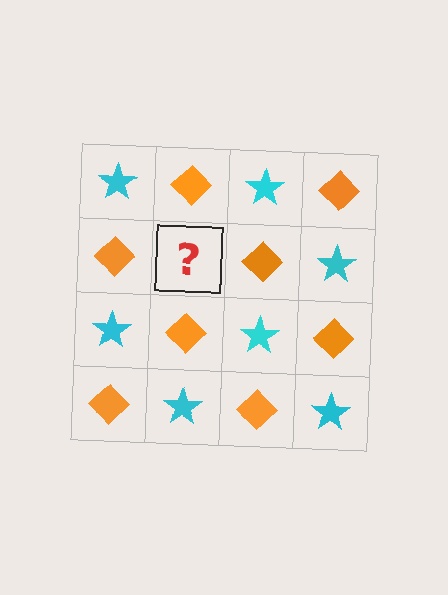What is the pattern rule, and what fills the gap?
The rule is that it alternates cyan star and orange diamond in a checkerboard pattern. The gap should be filled with a cyan star.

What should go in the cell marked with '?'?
The missing cell should contain a cyan star.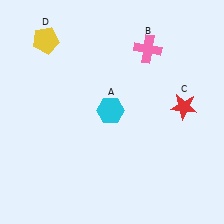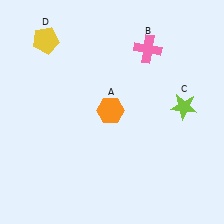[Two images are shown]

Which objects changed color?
A changed from cyan to orange. C changed from red to lime.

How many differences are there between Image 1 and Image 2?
There are 2 differences between the two images.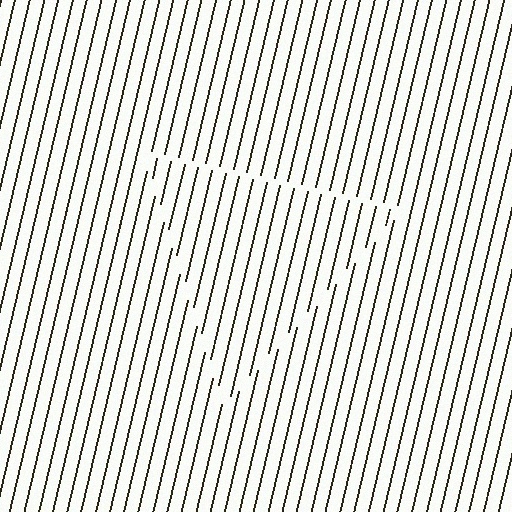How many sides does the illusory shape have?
3 sides — the line-ends trace a triangle.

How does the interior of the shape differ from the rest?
The interior of the shape contains the same grating, shifted by half a period — the contour is defined by the phase discontinuity where line-ends from the inner and outer gratings abut.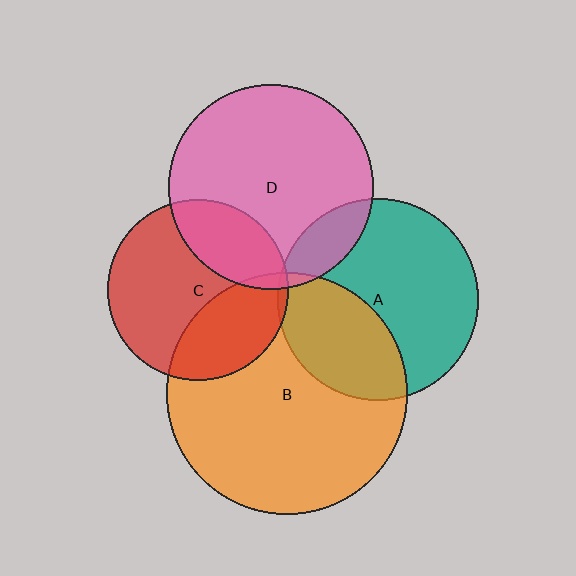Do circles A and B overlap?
Yes.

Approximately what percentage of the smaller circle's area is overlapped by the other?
Approximately 35%.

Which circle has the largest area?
Circle B (orange).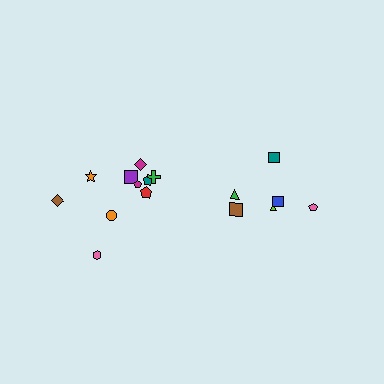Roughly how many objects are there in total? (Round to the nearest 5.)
Roughly 15 objects in total.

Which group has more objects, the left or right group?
The left group.